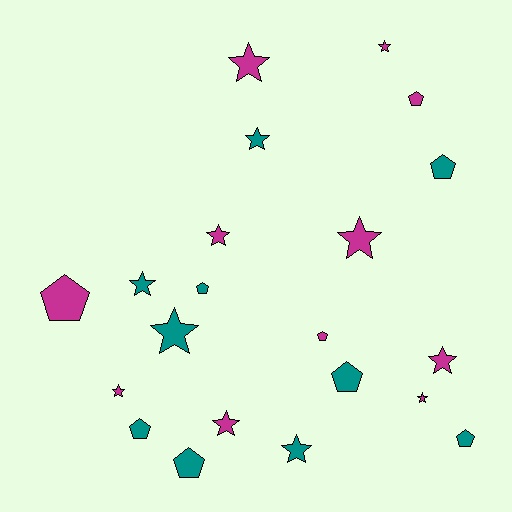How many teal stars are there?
There are 4 teal stars.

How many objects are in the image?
There are 21 objects.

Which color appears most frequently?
Magenta, with 11 objects.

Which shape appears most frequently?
Star, with 12 objects.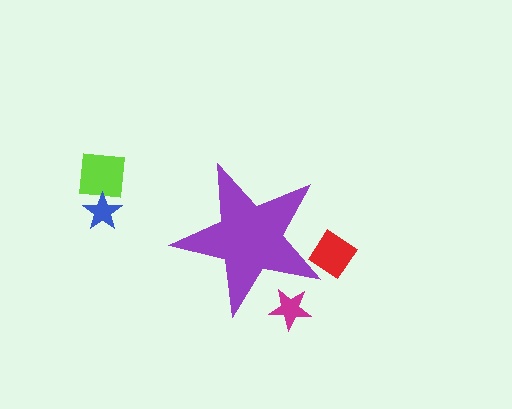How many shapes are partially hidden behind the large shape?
2 shapes are partially hidden.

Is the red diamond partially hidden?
Yes, the red diamond is partially hidden behind the purple star.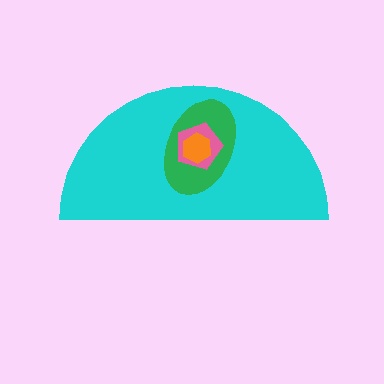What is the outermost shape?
The cyan semicircle.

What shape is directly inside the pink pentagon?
The orange hexagon.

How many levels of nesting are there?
4.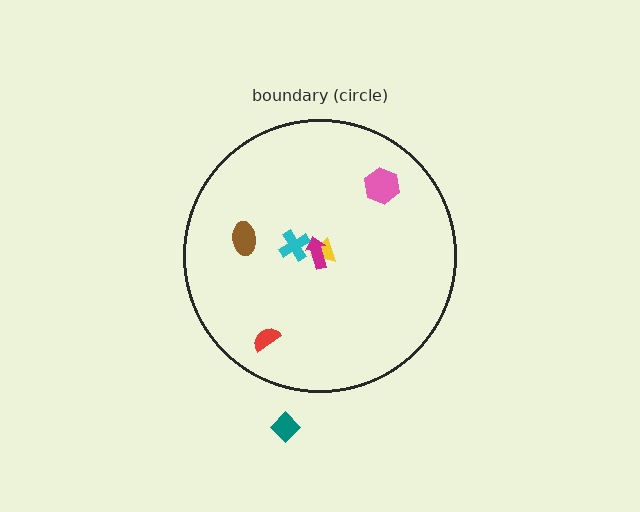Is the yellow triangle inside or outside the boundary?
Inside.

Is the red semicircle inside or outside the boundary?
Inside.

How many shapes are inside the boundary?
6 inside, 1 outside.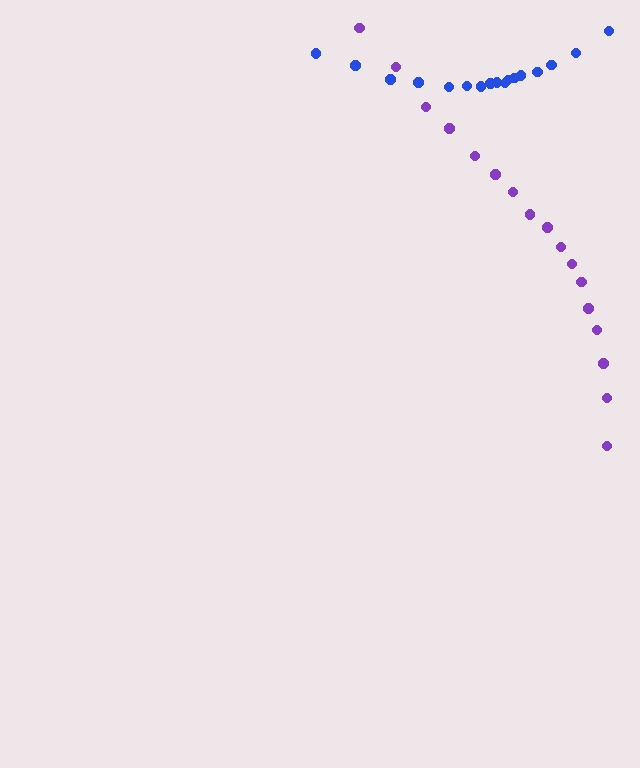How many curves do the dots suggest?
There are 2 distinct paths.